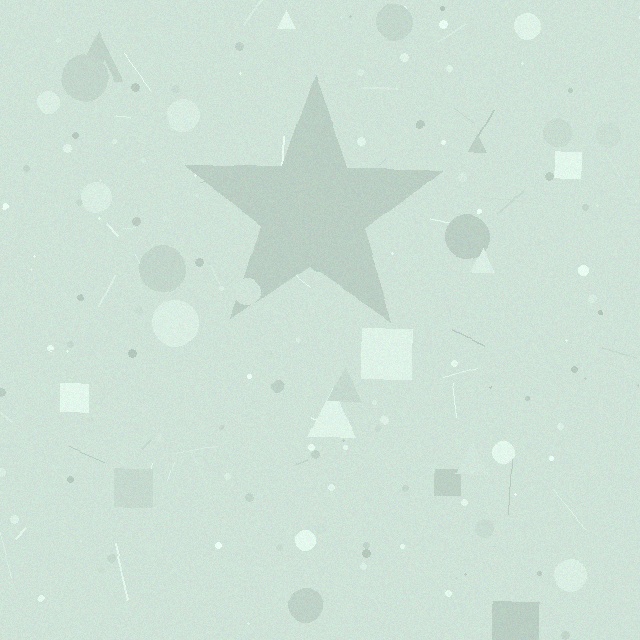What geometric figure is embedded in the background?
A star is embedded in the background.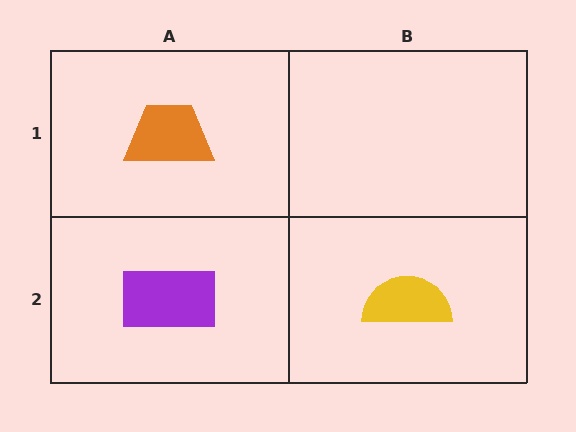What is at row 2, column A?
A purple rectangle.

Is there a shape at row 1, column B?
No, that cell is empty.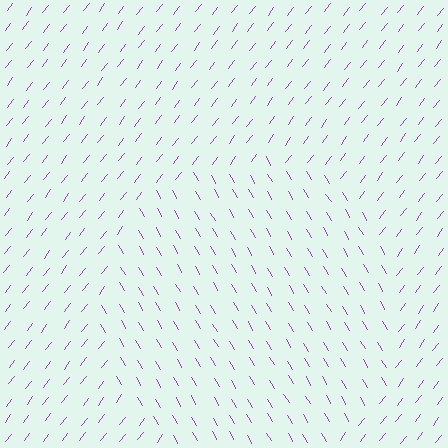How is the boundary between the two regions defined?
The boundary is defined purely by a change in line orientation (approximately 68 degrees difference). All lines are the same color and thickness.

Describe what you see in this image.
The image is filled with small purple line segments. A circle region in the image has lines oriented differently from the surrounding lines, creating a visible texture boundary.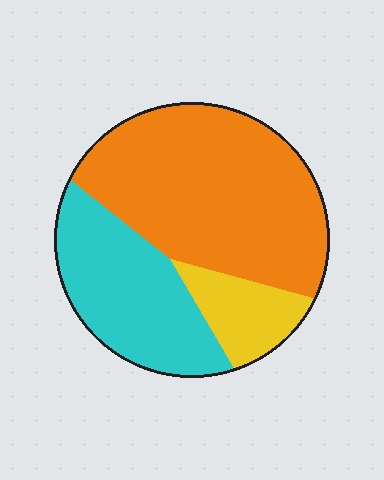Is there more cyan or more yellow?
Cyan.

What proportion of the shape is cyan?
Cyan takes up between a sixth and a third of the shape.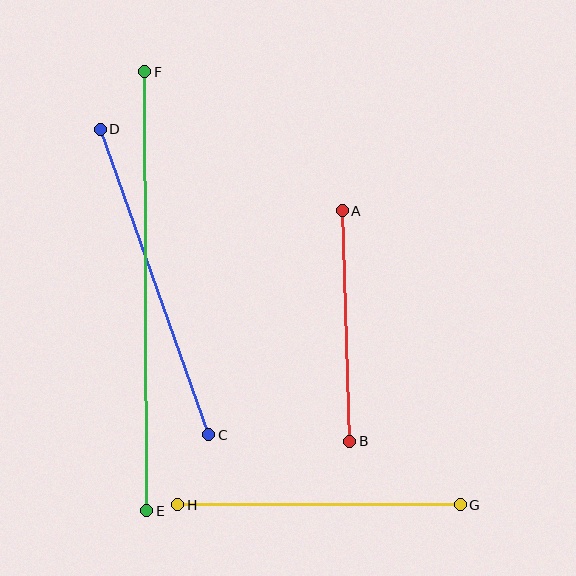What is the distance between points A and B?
The distance is approximately 231 pixels.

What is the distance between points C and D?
The distance is approximately 324 pixels.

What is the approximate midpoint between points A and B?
The midpoint is at approximately (346, 326) pixels.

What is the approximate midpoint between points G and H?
The midpoint is at approximately (319, 505) pixels.